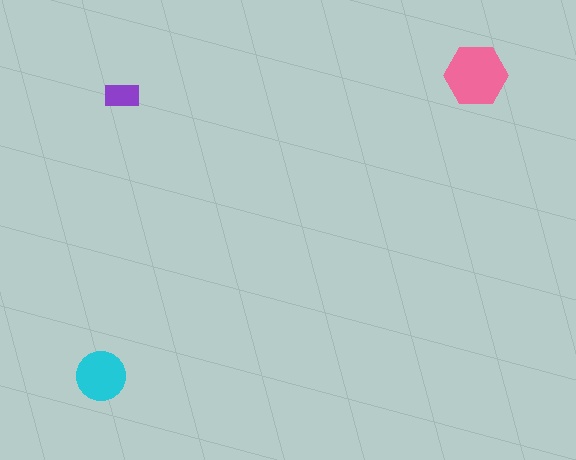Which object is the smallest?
The purple rectangle.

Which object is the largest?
The pink hexagon.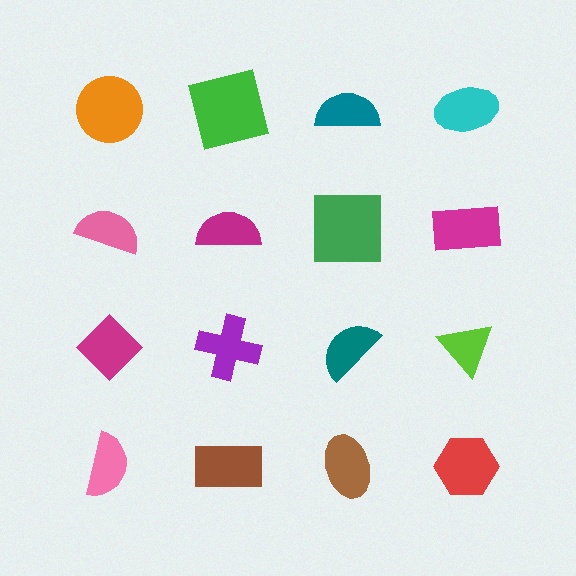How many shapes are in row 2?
4 shapes.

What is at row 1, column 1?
An orange circle.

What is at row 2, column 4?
A magenta rectangle.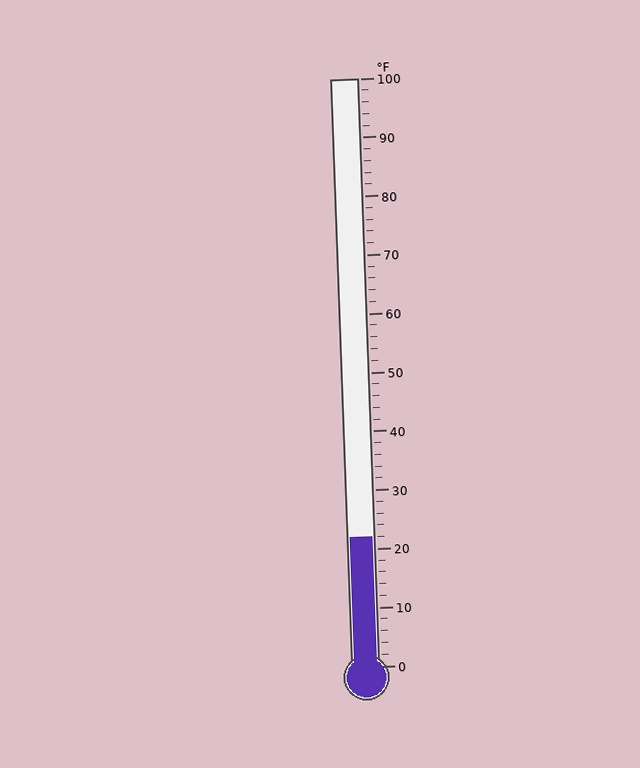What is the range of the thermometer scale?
The thermometer scale ranges from 0°F to 100°F.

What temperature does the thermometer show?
The thermometer shows approximately 22°F.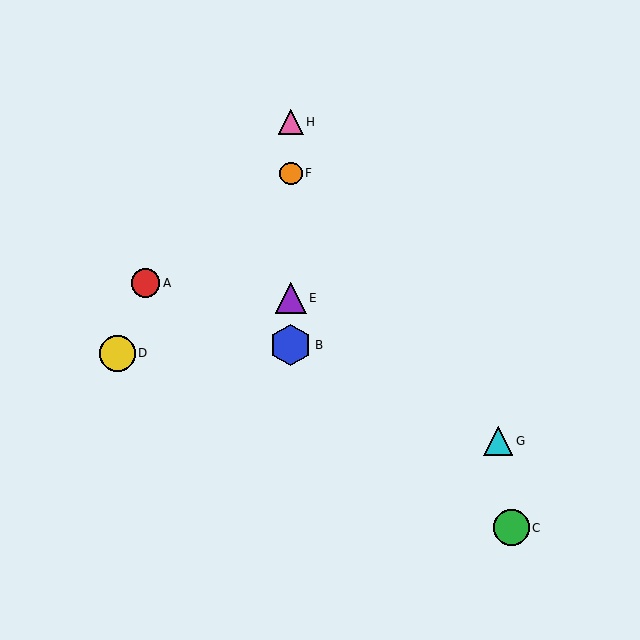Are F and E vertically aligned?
Yes, both are at x≈291.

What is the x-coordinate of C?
Object C is at x≈511.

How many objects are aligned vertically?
4 objects (B, E, F, H) are aligned vertically.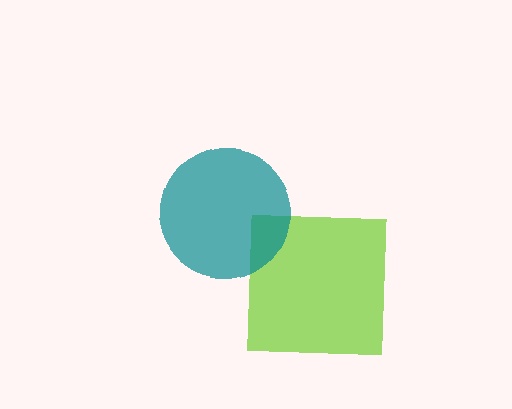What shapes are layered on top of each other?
The layered shapes are: a lime square, a teal circle.